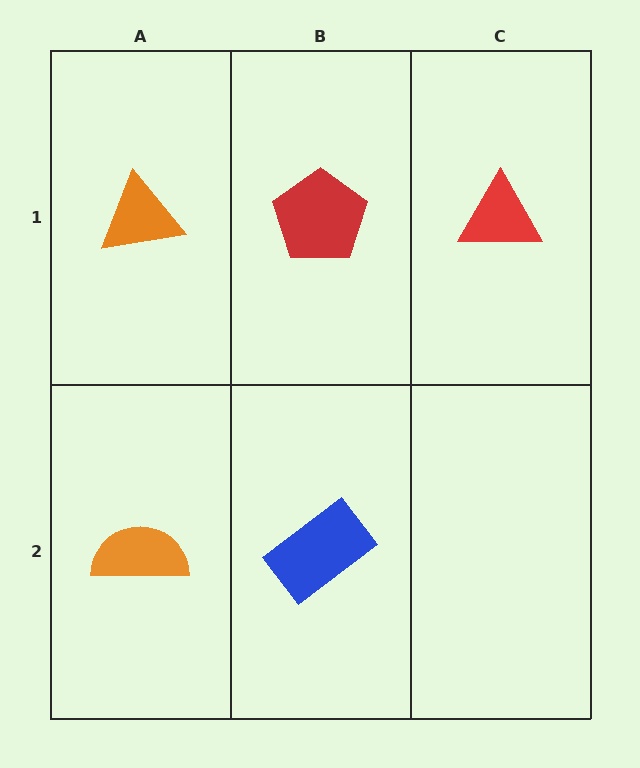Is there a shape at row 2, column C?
No, that cell is empty.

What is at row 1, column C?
A red triangle.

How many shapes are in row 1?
3 shapes.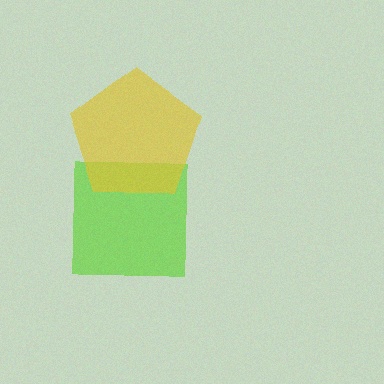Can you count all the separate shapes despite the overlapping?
Yes, there are 2 separate shapes.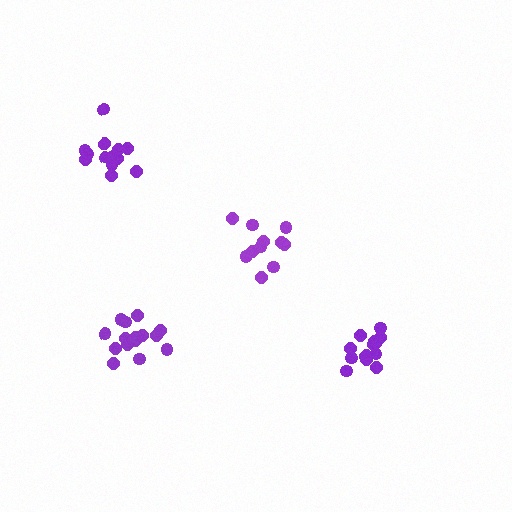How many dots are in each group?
Group 1: 14 dots, Group 2: 12 dots, Group 3: 16 dots, Group 4: 14 dots (56 total).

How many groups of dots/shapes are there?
There are 4 groups.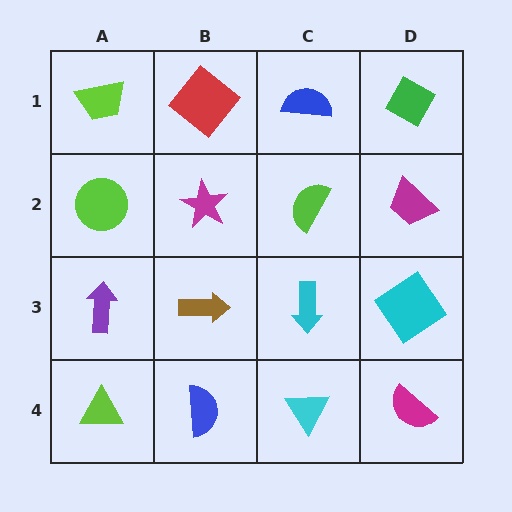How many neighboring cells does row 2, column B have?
4.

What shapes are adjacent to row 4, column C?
A cyan arrow (row 3, column C), a blue semicircle (row 4, column B), a magenta semicircle (row 4, column D).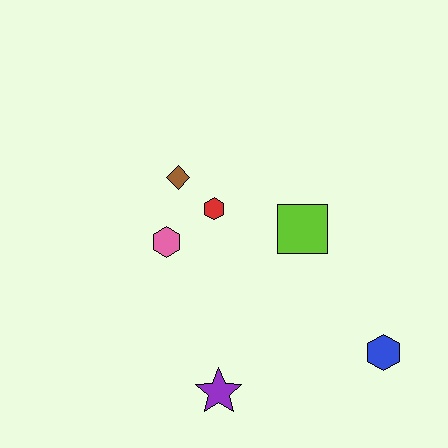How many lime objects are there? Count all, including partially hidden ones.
There is 1 lime object.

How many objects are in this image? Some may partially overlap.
There are 6 objects.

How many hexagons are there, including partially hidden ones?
There are 3 hexagons.